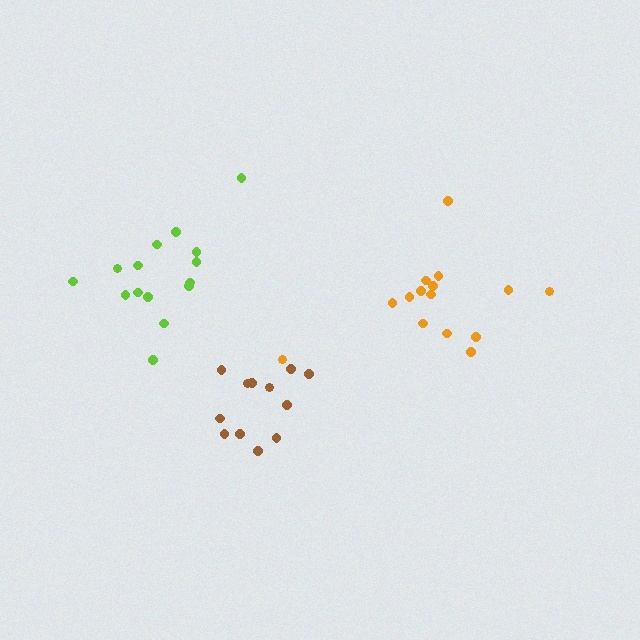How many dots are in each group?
Group 1: 12 dots, Group 2: 15 dots, Group 3: 15 dots (42 total).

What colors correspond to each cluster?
The clusters are colored: brown, orange, lime.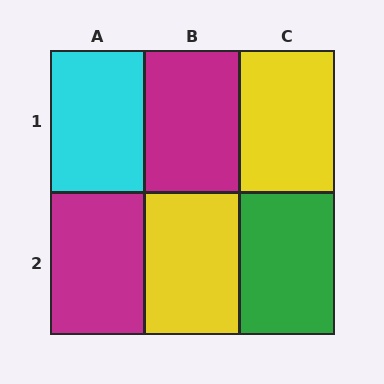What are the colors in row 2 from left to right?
Magenta, yellow, green.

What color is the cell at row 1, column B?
Magenta.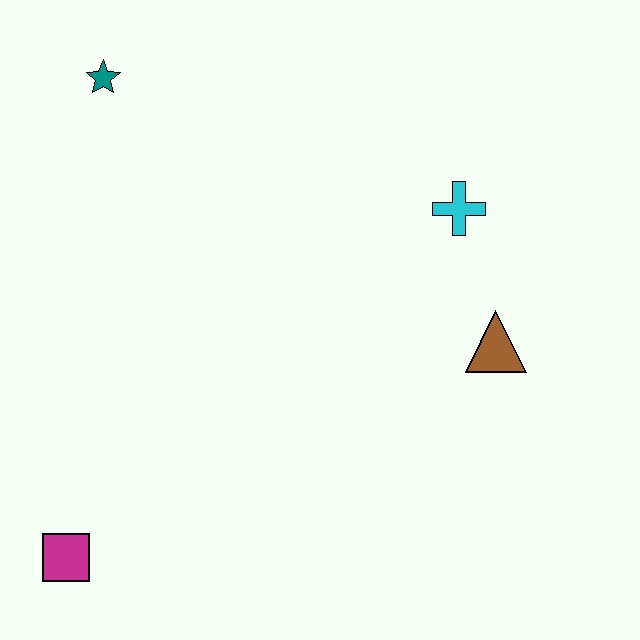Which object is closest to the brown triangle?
The cyan cross is closest to the brown triangle.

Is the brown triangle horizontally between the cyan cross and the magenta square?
No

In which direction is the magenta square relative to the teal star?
The magenta square is below the teal star.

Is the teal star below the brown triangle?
No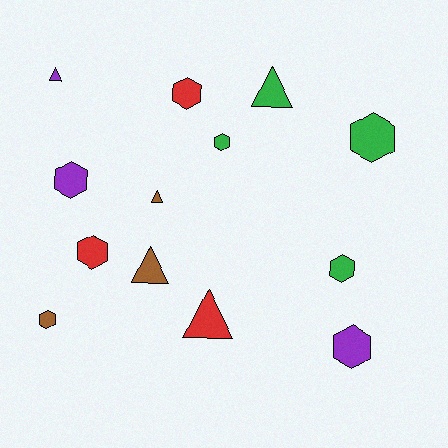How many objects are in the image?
There are 13 objects.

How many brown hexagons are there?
There is 1 brown hexagon.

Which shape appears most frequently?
Hexagon, with 8 objects.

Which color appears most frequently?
Green, with 4 objects.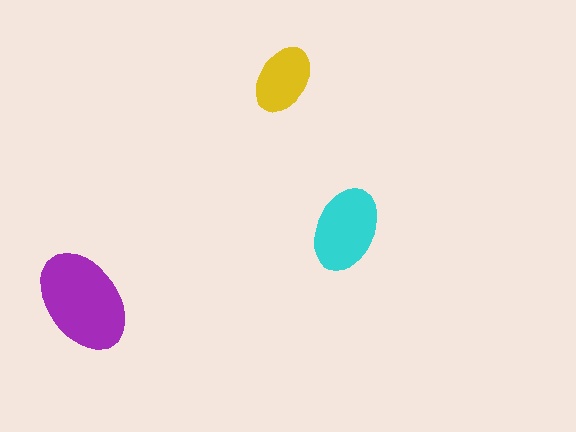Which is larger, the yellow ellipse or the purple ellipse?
The purple one.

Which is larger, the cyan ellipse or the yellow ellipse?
The cyan one.